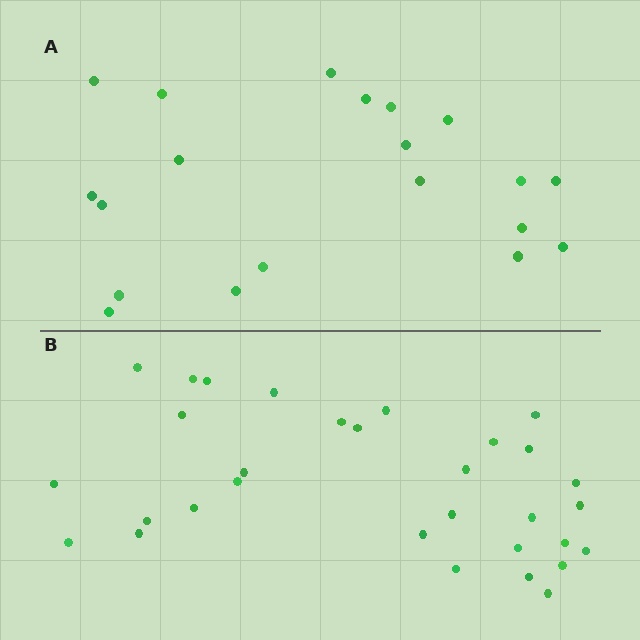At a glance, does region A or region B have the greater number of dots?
Region B (the bottom region) has more dots.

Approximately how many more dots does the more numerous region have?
Region B has roughly 12 or so more dots than region A.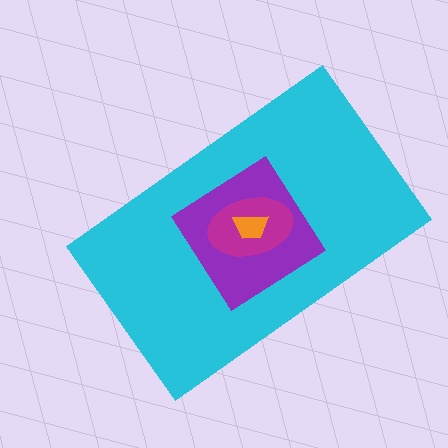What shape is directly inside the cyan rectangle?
The purple diamond.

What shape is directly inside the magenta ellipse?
The orange trapezoid.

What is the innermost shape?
The orange trapezoid.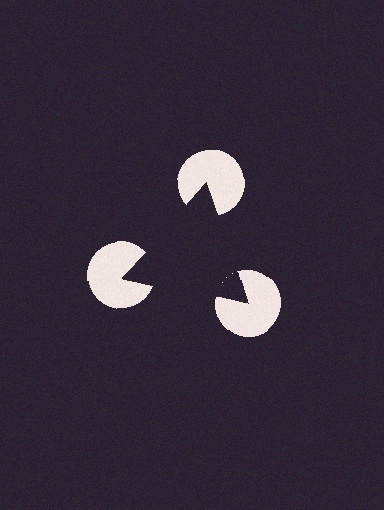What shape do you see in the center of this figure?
An illusory triangle — its edges are inferred from the aligned wedge cuts in the pac-man discs, not physically drawn.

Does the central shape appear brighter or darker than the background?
It typically appears slightly darker than the background, even though no actual brightness change is drawn.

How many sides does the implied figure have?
3 sides.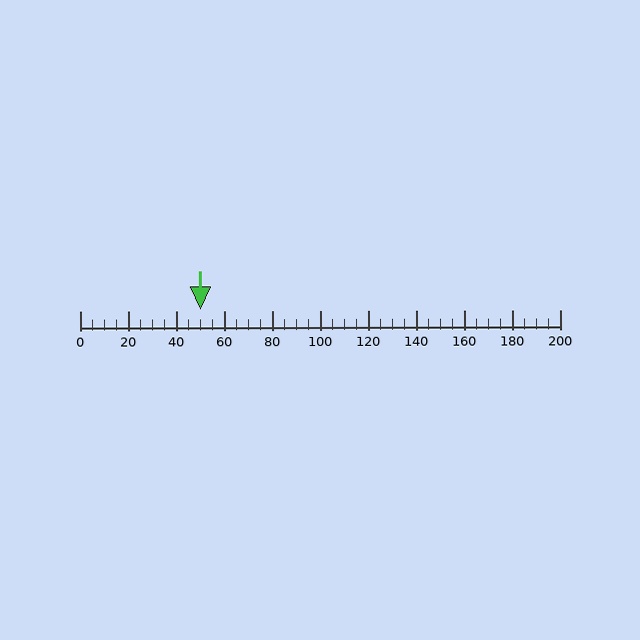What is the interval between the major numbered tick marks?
The major tick marks are spaced 20 units apart.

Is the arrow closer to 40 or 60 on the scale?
The arrow is closer to 60.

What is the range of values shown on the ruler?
The ruler shows values from 0 to 200.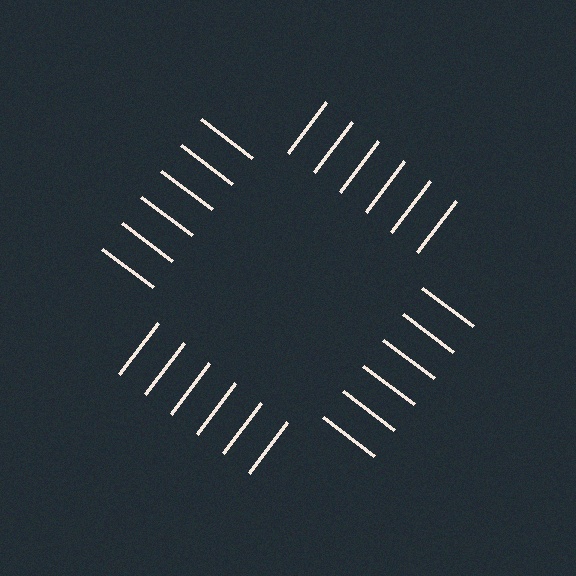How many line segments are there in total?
24 — 6 along each of the 4 edges.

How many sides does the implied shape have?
4 sides — the line-ends trace a square.